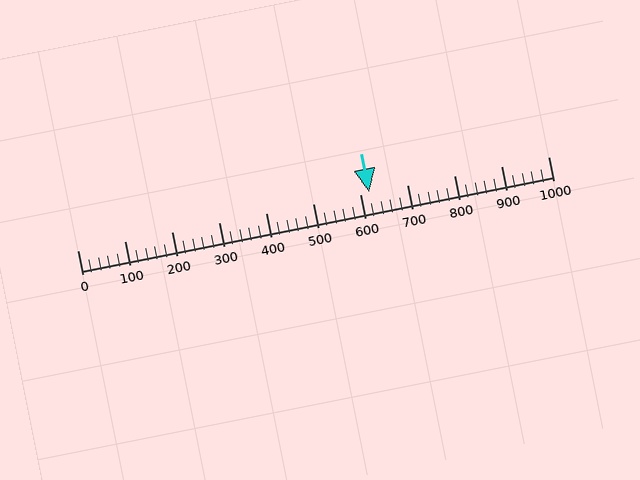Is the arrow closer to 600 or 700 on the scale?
The arrow is closer to 600.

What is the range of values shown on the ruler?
The ruler shows values from 0 to 1000.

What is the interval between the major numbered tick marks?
The major tick marks are spaced 100 units apart.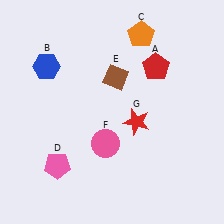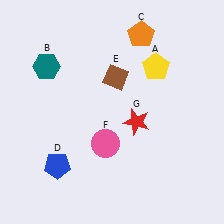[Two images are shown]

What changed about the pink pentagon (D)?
In Image 1, D is pink. In Image 2, it changed to blue.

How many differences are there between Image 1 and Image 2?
There are 3 differences between the two images.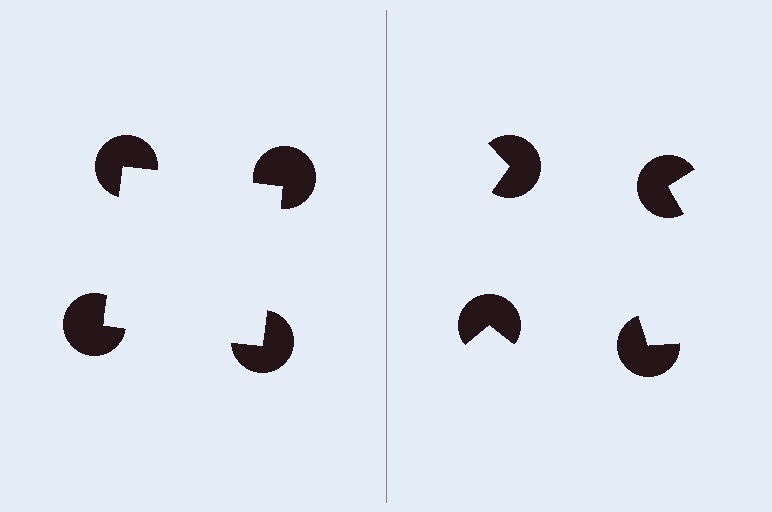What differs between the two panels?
The pac-man discs are positioned identically on both sides; only the wedge orientations differ. On the left they align to a square; on the right they are misaligned.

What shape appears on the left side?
An illusory square.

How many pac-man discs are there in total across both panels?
8 — 4 on each side.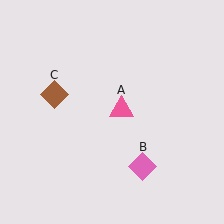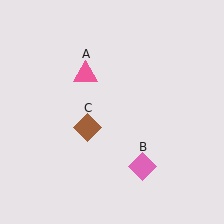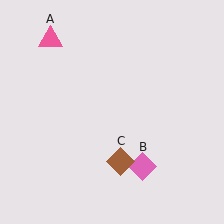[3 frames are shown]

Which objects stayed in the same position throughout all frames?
Pink diamond (object B) remained stationary.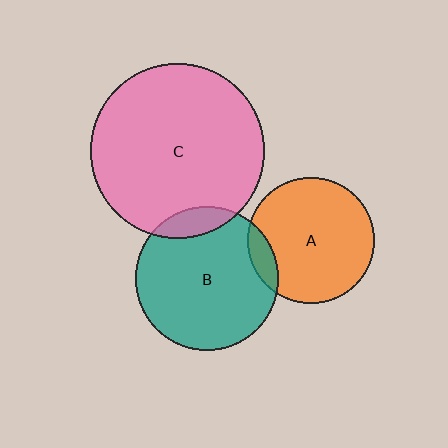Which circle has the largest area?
Circle C (pink).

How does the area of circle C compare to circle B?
Approximately 1.5 times.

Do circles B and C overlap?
Yes.